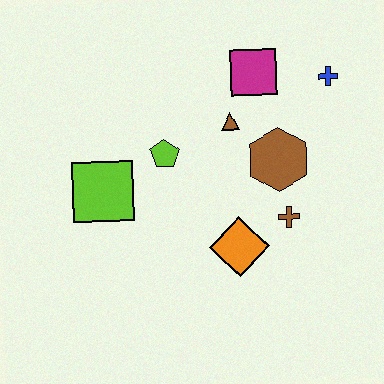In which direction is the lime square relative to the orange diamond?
The lime square is to the left of the orange diamond.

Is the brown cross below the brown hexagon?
Yes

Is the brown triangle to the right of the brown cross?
No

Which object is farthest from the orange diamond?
The blue cross is farthest from the orange diamond.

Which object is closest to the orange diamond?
The brown cross is closest to the orange diamond.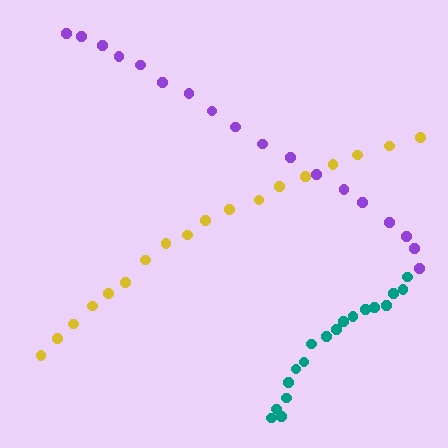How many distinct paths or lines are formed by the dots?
There are 3 distinct paths.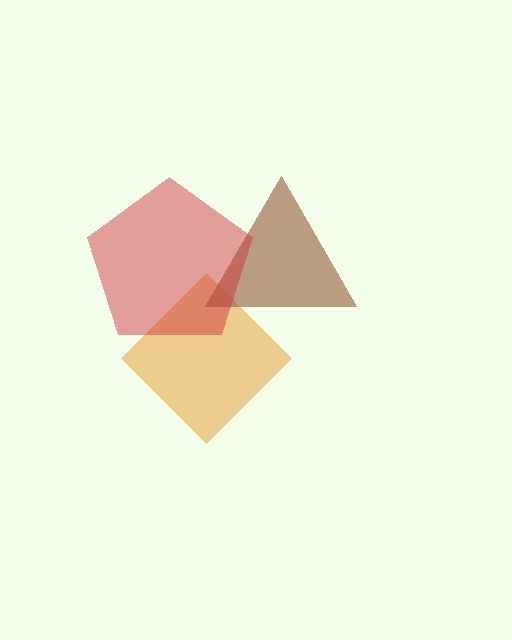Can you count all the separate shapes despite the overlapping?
Yes, there are 3 separate shapes.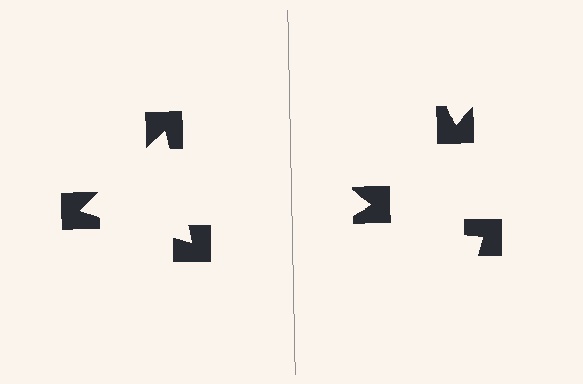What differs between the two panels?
The notched squares are positioned identically on both sides; only the wedge orientations differ. On the left they align to a triangle; on the right they are misaligned.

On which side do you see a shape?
An illusory triangle appears on the left side. On the right side the wedge cuts are rotated, so no coherent shape forms.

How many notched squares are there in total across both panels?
6 — 3 on each side.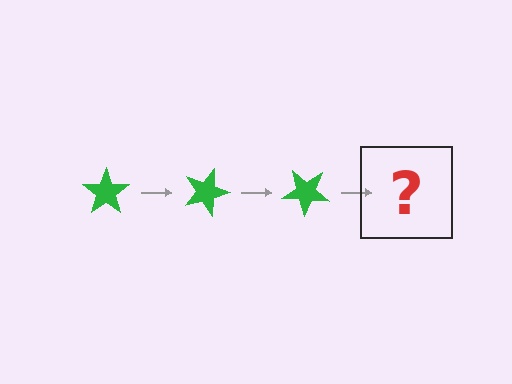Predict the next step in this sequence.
The next step is a green star rotated 60 degrees.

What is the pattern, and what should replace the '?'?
The pattern is that the star rotates 20 degrees each step. The '?' should be a green star rotated 60 degrees.